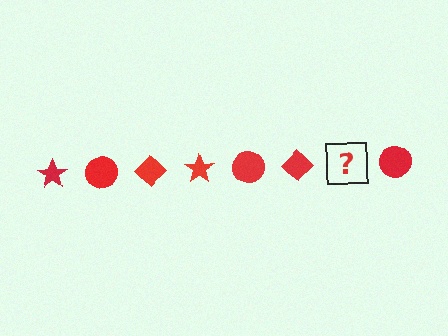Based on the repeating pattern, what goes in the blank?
The blank should be a red star.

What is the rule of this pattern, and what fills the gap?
The rule is that the pattern cycles through star, circle, diamond shapes in red. The gap should be filled with a red star.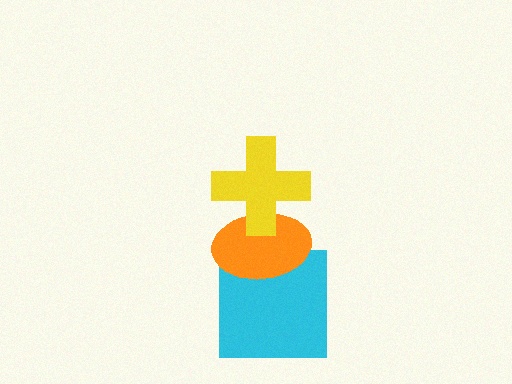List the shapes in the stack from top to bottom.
From top to bottom: the yellow cross, the orange ellipse, the cyan square.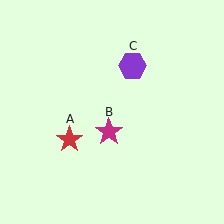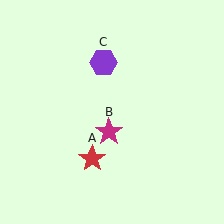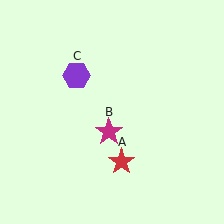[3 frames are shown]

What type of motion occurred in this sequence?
The red star (object A), purple hexagon (object C) rotated counterclockwise around the center of the scene.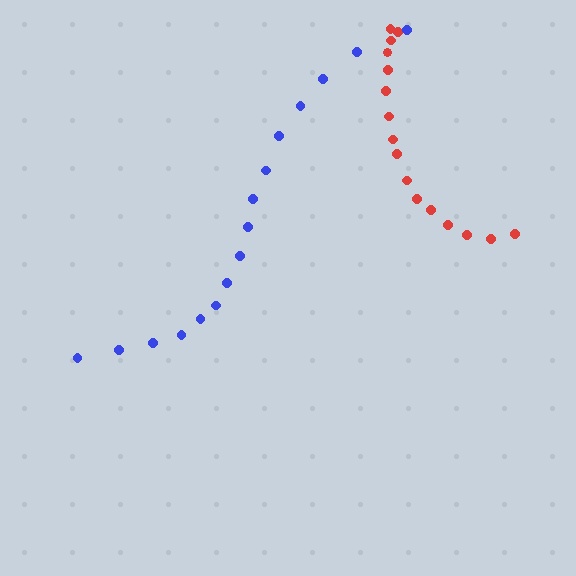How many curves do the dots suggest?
There are 2 distinct paths.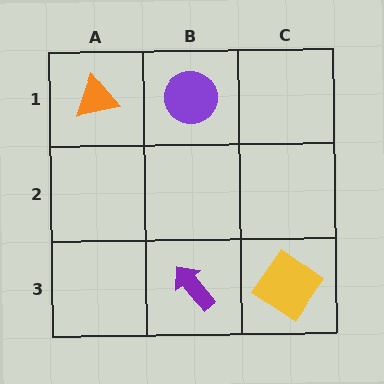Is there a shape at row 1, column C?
No, that cell is empty.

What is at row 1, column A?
An orange triangle.